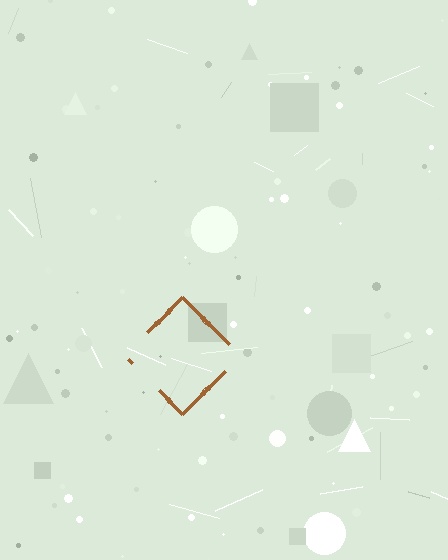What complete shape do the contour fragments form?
The contour fragments form a diamond.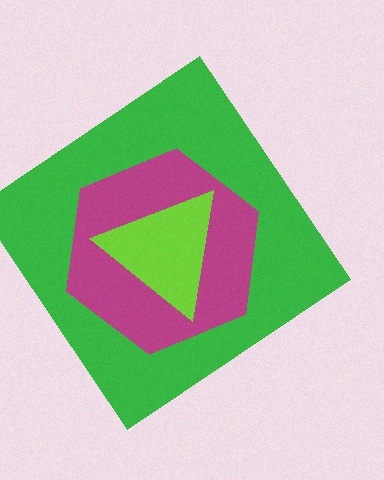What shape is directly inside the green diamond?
The magenta hexagon.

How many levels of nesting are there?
3.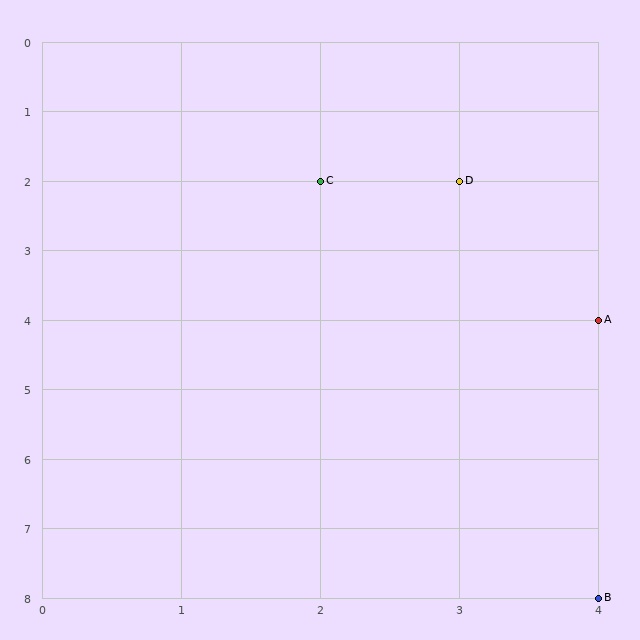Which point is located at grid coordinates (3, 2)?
Point D is at (3, 2).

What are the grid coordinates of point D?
Point D is at grid coordinates (3, 2).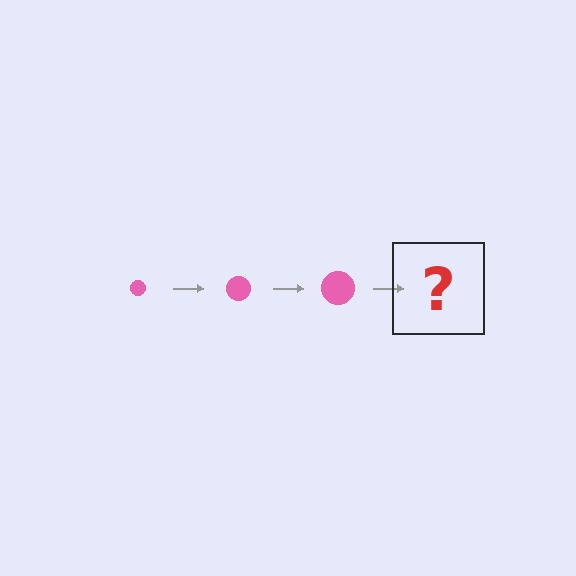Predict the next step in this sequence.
The next step is a pink circle, larger than the previous one.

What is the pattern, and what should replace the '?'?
The pattern is that the circle gets progressively larger each step. The '?' should be a pink circle, larger than the previous one.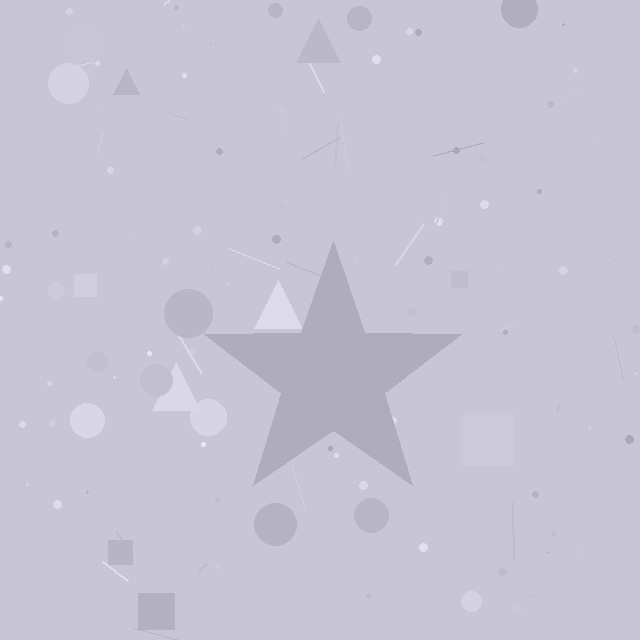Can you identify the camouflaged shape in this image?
The camouflaged shape is a star.